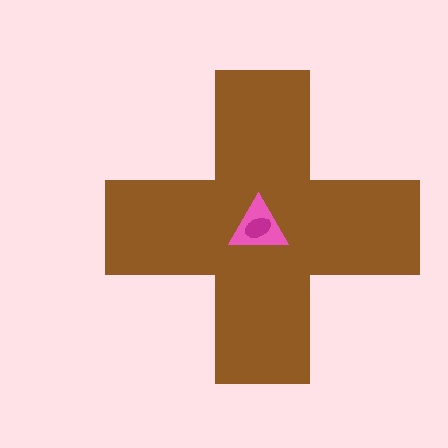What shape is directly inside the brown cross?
The pink triangle.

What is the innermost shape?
The magenta ellipse.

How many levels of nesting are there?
3.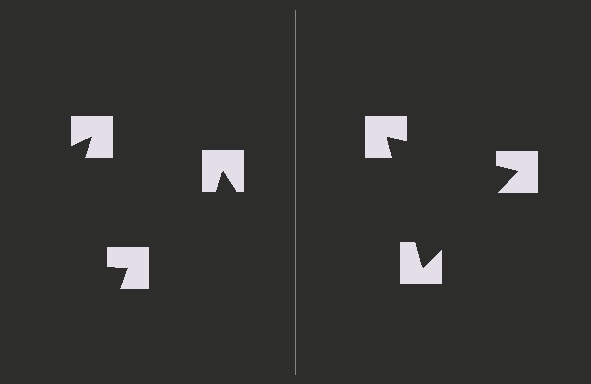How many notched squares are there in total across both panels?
6 — 3 on each side.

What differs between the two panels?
The notched squares are positioned identically on both sides; only the wedge orientations differ. On the right they align to a triangle; on the left they are misaligned.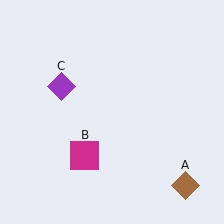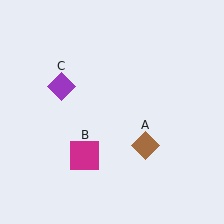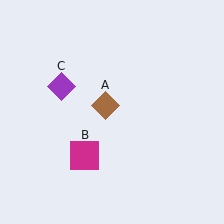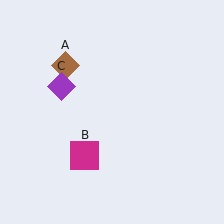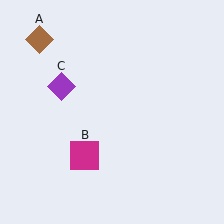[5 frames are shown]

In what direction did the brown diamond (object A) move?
The brown diamond (object A) moved up and to the left.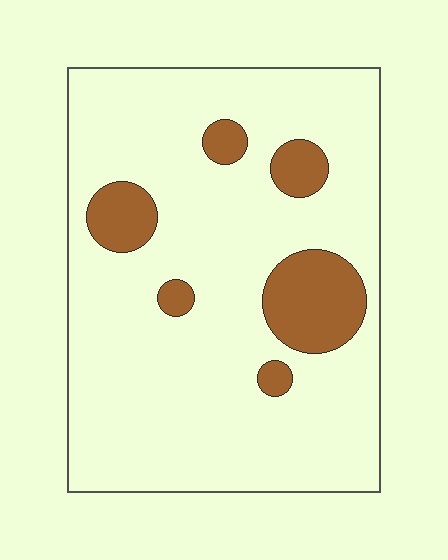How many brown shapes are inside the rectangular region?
6.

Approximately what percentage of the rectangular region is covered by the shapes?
Approximately 15%.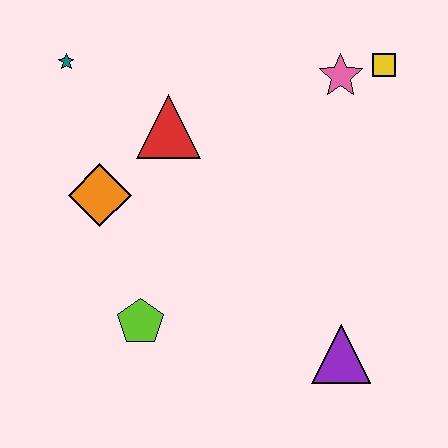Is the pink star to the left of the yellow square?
Yes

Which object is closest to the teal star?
The red triangle is closest to the teal star.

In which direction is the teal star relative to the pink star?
The teal star is to the left of the pink star.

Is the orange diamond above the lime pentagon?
Yes